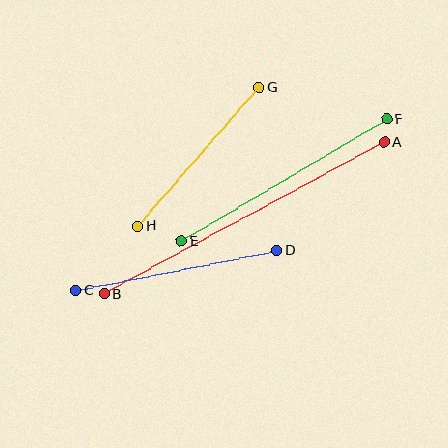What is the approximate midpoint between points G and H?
The midpoint is at approximately (198, 157) pixels.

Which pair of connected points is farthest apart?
Points A and B are farthest apart.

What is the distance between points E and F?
The distance is approximately 239 pixels.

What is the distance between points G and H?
The distance is approximately 185 pixels.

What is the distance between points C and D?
The distance is approximately 205 pixels.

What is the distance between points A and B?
The distance is approximately 318 pixels.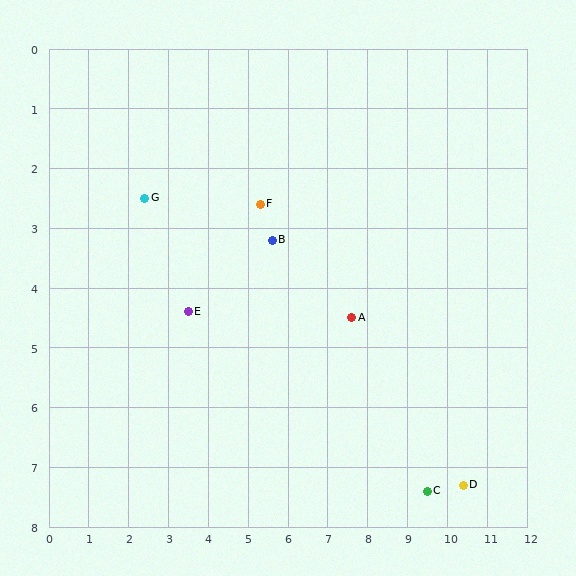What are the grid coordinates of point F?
Point F is at approximately (5.3, 2.6).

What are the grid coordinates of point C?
Point C is at approximately (9.5, 7.4).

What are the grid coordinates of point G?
Point G is at approximately (2.4, 2.5).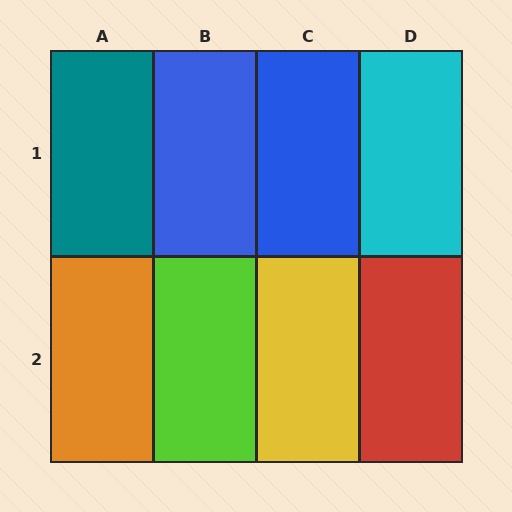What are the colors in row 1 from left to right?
Teal, blue, blue, cyan.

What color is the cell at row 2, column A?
Orange.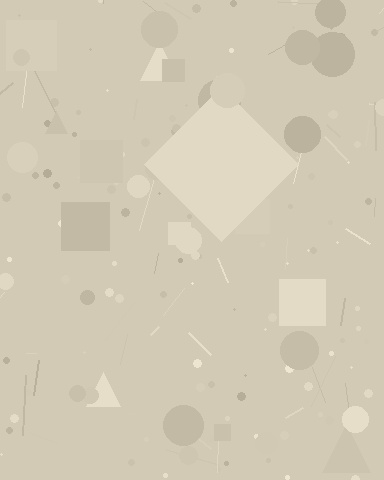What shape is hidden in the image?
A diamond is hidden in the image.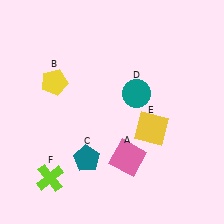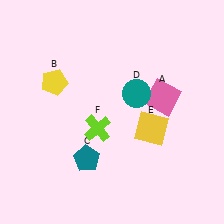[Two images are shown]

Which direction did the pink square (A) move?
The pink square (A) moved up.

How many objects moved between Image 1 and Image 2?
2 objects moved between the two images.